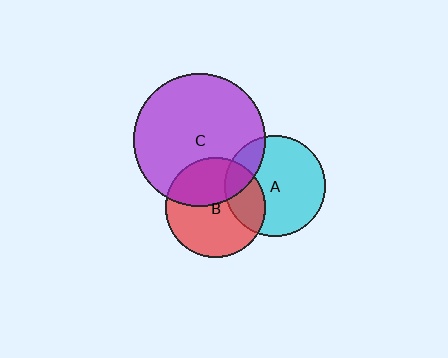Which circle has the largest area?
Circle C (purple).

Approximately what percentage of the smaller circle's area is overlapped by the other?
Approximately 20%.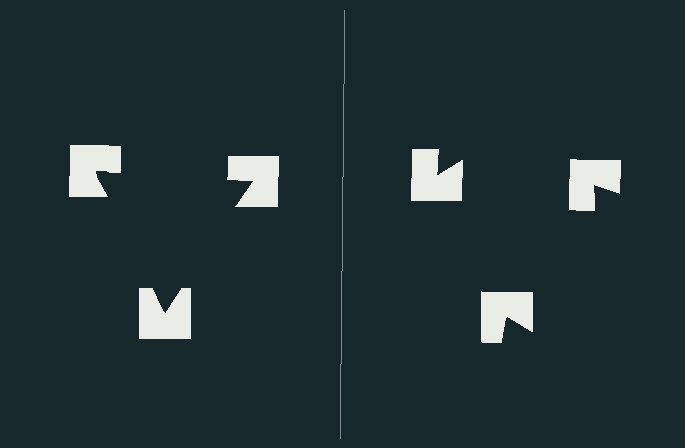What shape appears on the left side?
An illusory triangle.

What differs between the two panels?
The notched squares are positioned identically on both sides; only the wedge orientations differ. On the left they align to a triangle; on the right they are misaligned.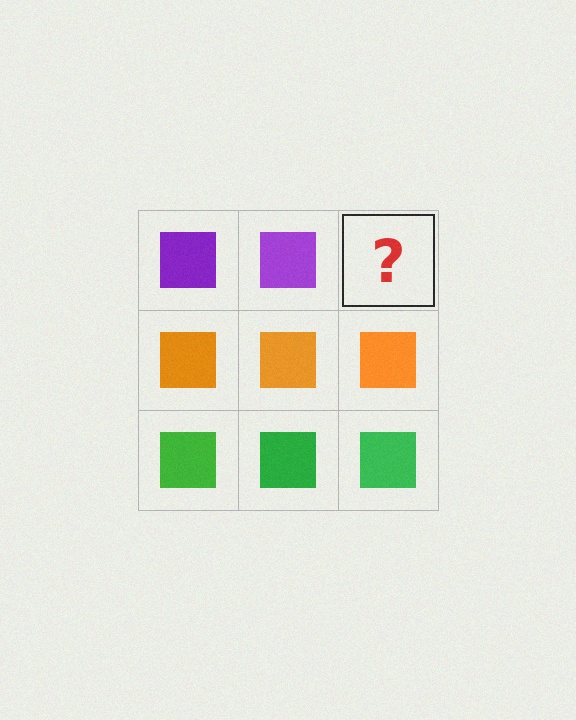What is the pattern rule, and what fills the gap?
The rule is that each row has a consistent color. The gap should be filled with a purple square.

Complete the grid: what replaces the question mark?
The question mark should be replaced with a purple square.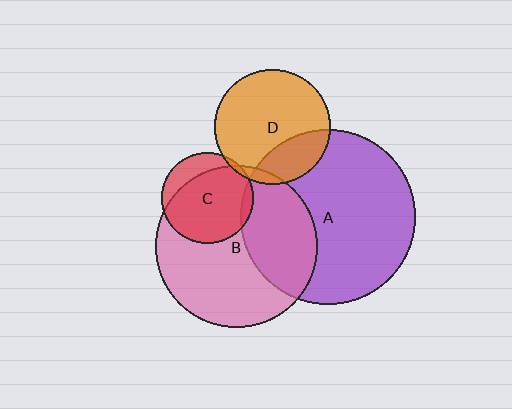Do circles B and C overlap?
Yes.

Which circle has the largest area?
Circle A (purple).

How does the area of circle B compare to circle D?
Approximately 2.0 times.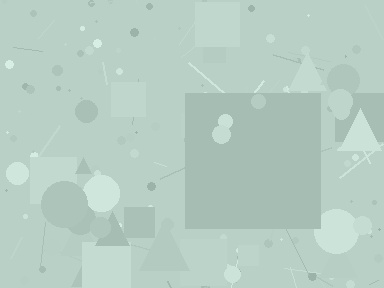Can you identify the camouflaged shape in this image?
The camouflaged shape is a square.